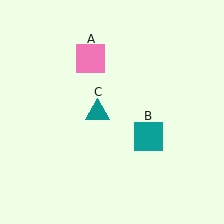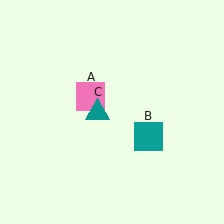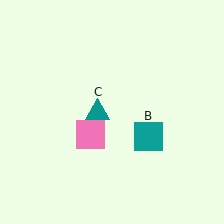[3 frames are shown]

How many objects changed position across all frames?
1 object changed position: pink square (object A).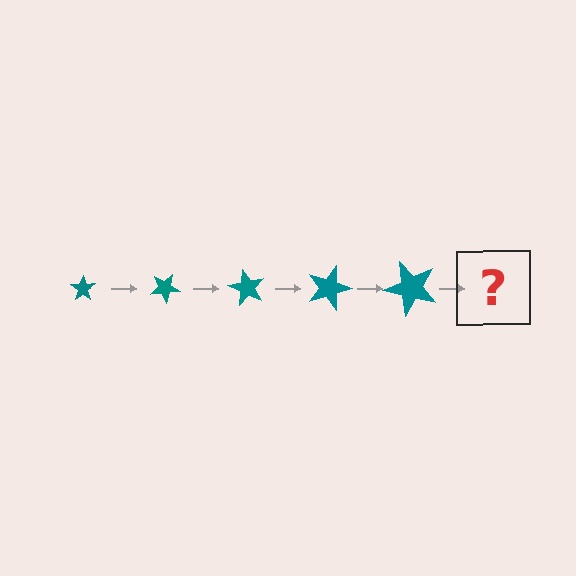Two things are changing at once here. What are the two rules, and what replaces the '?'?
The two rules are that the star grows larger each step and it rotates 30 degrees each step. The '?' should be a star, larger than the previous one and rotated 150 degrees from the start.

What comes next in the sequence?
The next element should be a star, larger than the previous one and rotated 150 degrees from the start.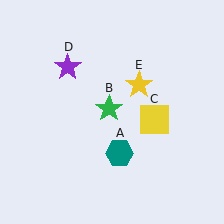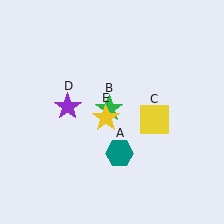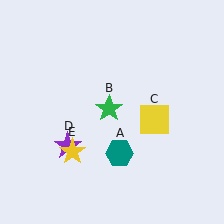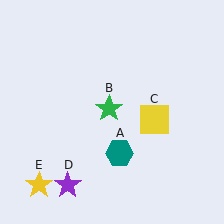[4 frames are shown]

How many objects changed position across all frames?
2 objects changed position: purple star (object D), yellow star (object E).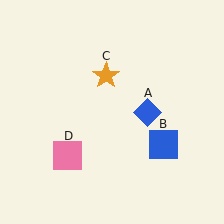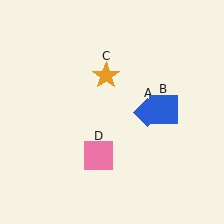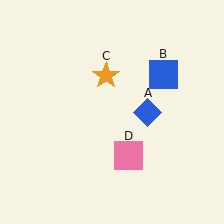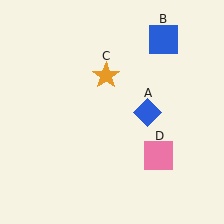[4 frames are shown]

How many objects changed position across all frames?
2 objects changed position: blue square (object B), pink square (object D).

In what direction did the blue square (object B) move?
The blue square (object B) moved up.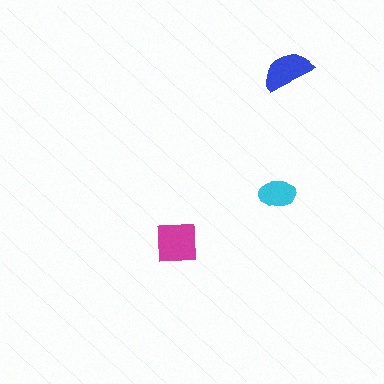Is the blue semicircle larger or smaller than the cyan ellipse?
Larger.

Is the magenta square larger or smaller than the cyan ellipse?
Larger.